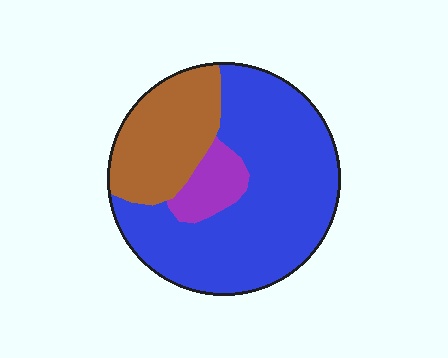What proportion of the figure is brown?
Brown takes up between a quarter and a half of the figure.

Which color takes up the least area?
Purple, at roughly 10%.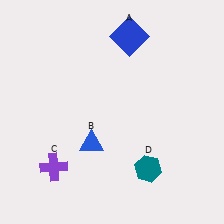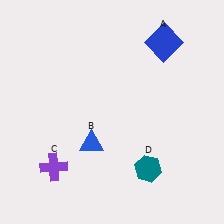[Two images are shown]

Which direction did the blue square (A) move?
The blue square (A) moved right.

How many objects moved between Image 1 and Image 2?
1 object moved between the two images.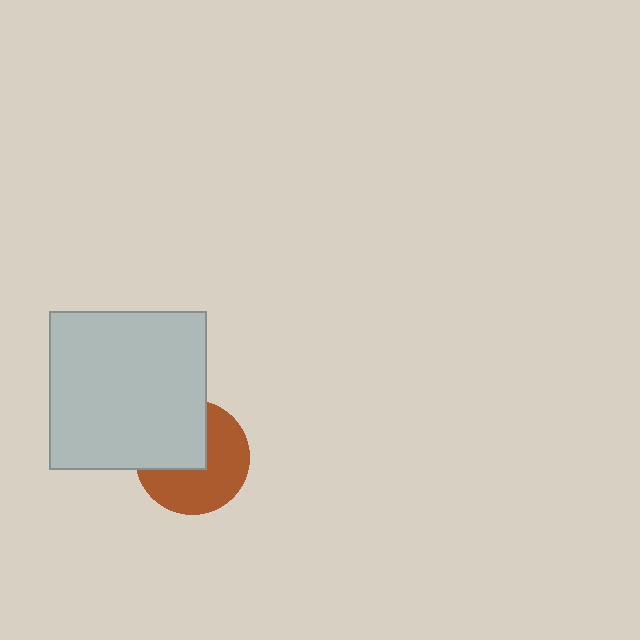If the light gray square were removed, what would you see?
You would see the complete brown circle.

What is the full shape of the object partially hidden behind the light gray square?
The partially hidden object is a brown circle.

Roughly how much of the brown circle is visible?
About half of it is visible (roughly 58%).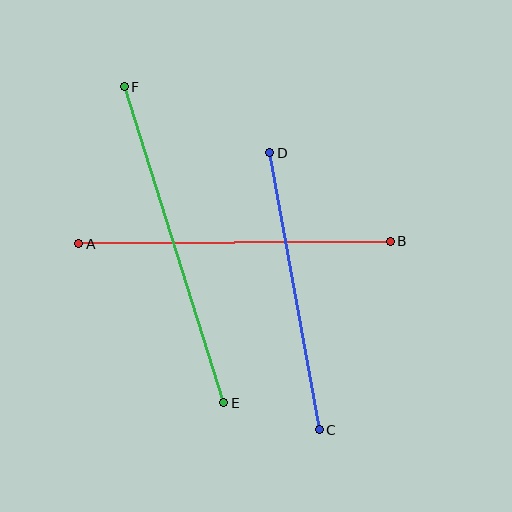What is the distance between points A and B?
The distance is approximately 312 pixels.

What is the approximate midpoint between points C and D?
The midpoint is at approximately (295, 291) pixels.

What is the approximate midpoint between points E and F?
The midpoint is at approximately (174, 245) pixels.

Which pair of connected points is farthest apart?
Points E and F are farthest apart.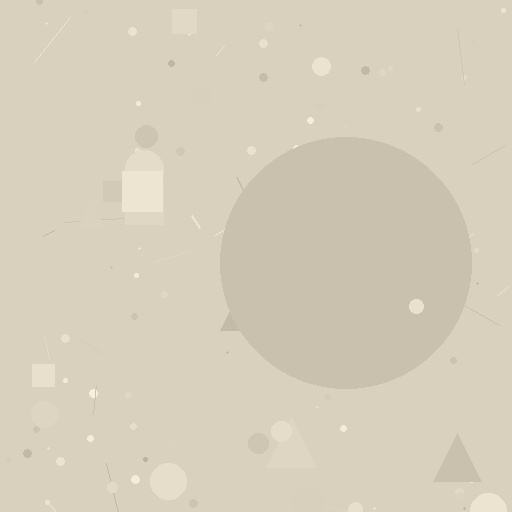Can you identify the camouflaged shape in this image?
The camouflaged shape is a circle.